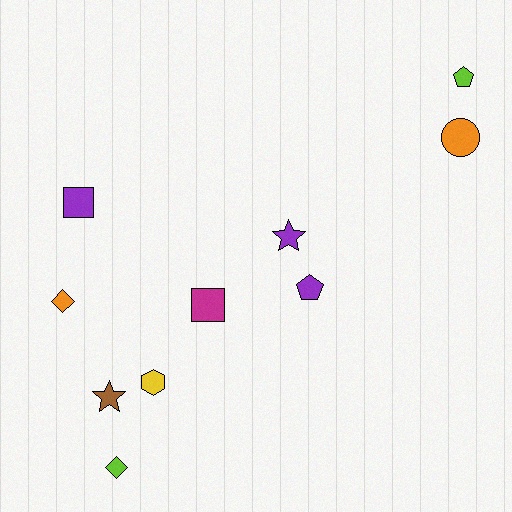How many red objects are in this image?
There are no red objects.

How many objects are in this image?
There are 10 objects.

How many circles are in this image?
There is 1 circle.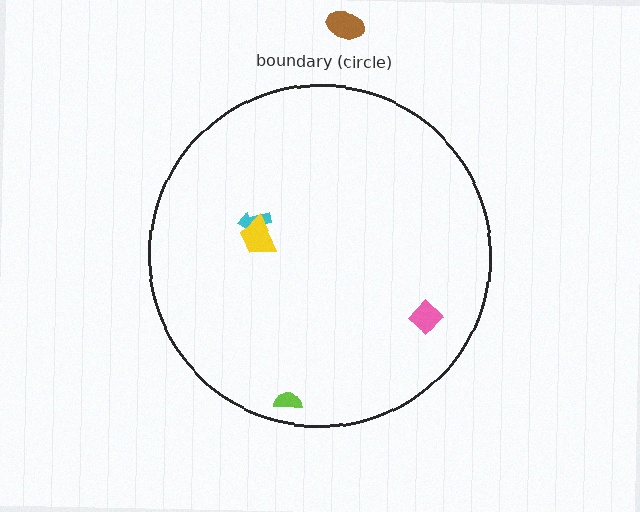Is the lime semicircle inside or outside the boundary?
Inside.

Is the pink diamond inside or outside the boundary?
Inside.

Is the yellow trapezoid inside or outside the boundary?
Inside.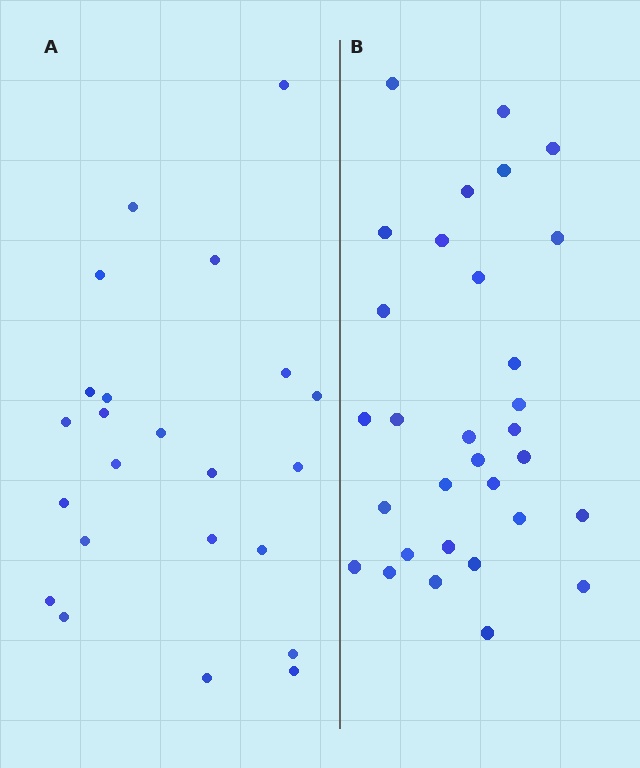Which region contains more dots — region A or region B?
Region B (the right region) has more dots.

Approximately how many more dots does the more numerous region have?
Region B has roughly 8 or so more dots than region A.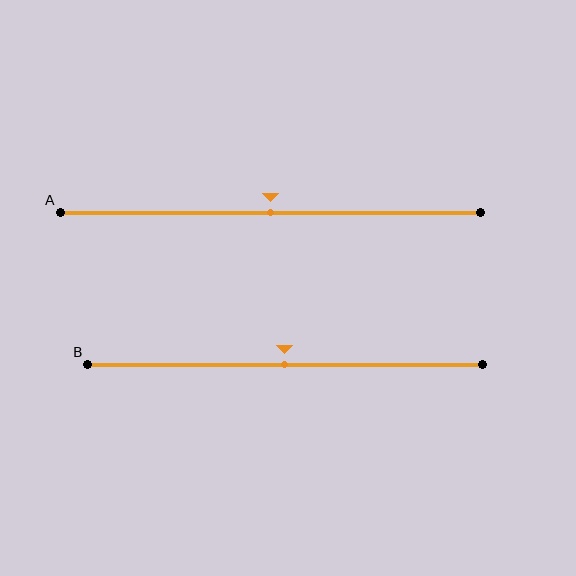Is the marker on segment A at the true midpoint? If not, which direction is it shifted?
Yes, the marker on segment A is at the true midpoint.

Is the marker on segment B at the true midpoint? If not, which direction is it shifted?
Yes, the marker on segment B is at the true midpoint.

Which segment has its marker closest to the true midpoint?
Segment A has its marker closest to the true midpoint.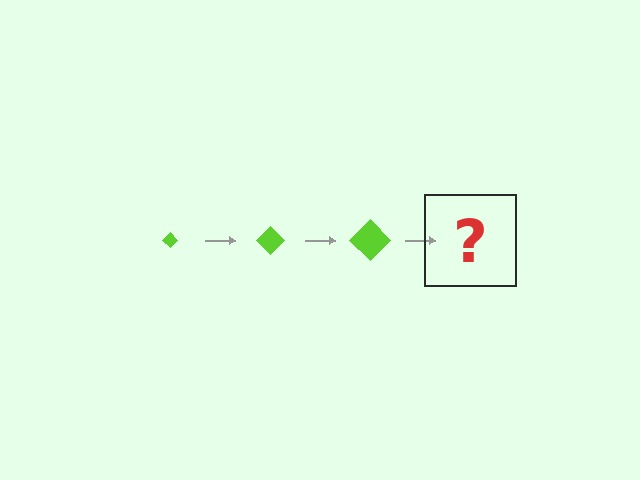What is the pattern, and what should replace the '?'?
The pattern is that the diamond gets progressively larger each step. The '?' should be a lime diamond, larger than the previous one.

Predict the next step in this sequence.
The next step is a lime diamond, larger than the previous one.